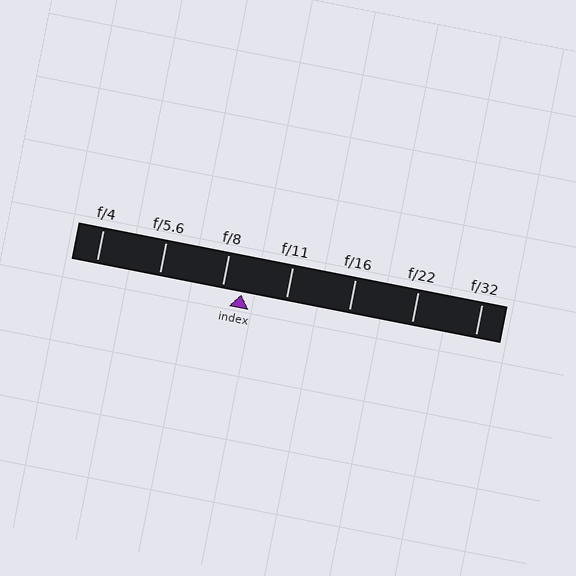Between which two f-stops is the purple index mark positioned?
The index mark is between f/8 and f/11.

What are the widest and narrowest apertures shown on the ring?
The widest aperture shown is f/4 and the narrowest is f/32.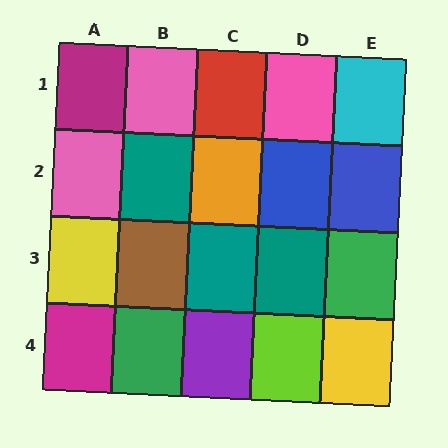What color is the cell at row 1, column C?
Red.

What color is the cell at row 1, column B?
Pink.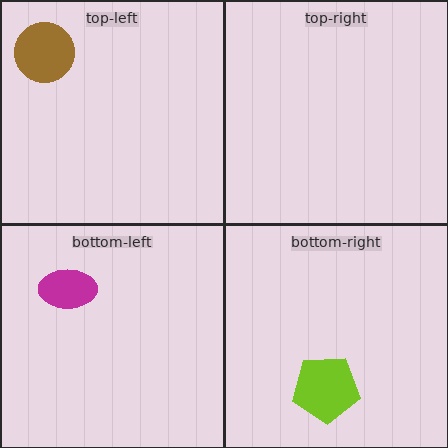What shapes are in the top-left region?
The brown circle.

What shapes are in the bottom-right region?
The lime pentagon.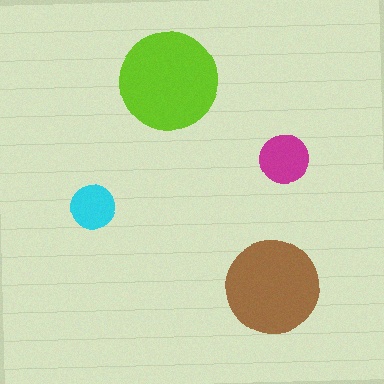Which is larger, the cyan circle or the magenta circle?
The magenta one.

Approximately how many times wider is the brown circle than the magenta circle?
About 2 times wider.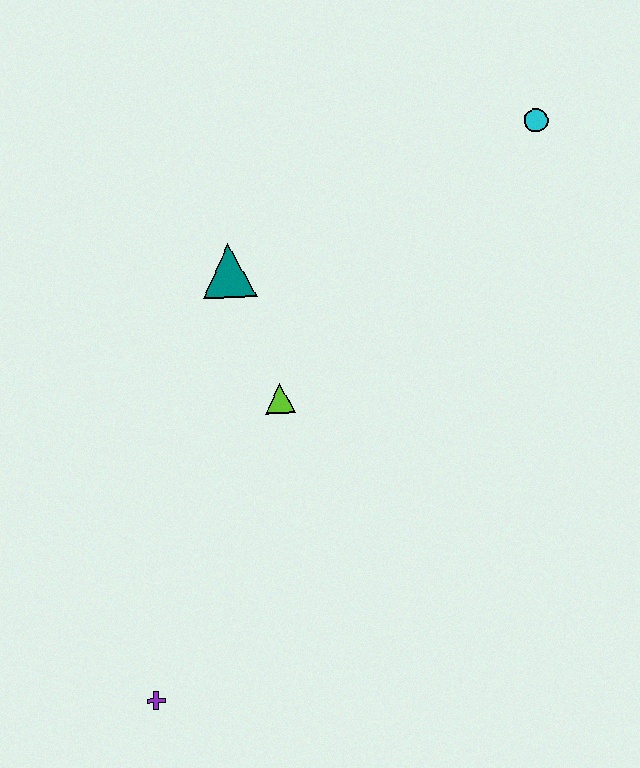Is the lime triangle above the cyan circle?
No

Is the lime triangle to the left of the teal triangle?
No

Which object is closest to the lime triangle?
The teal triangle is closest to the lime triangle.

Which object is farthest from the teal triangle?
The purple cross is farthest from the teal triangle.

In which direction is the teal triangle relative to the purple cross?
The teal triangle is above the purple cross.